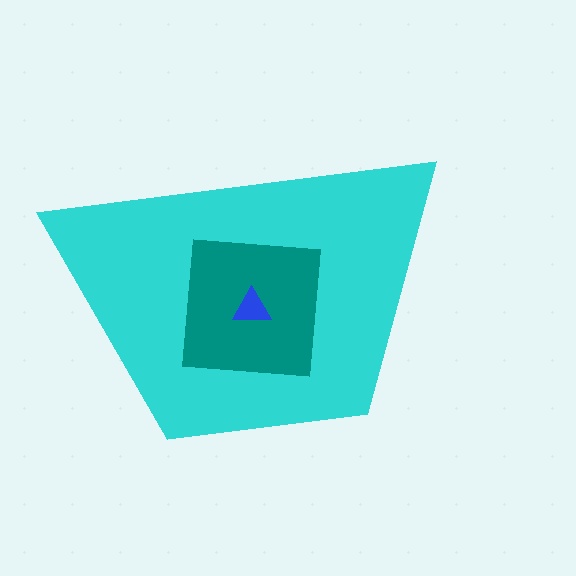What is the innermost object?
The blue triangle.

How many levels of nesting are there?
3.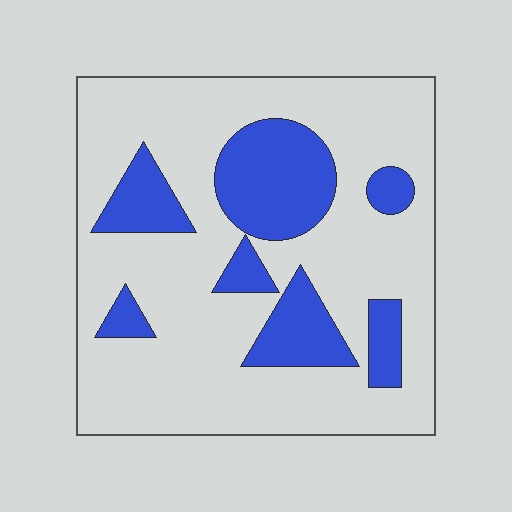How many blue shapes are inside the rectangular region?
7.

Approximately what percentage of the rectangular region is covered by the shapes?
Approximately 25%.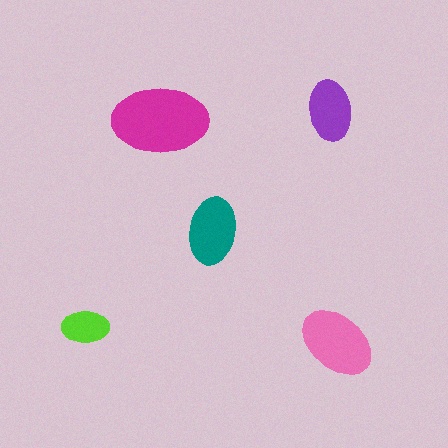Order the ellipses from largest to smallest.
the magenta one, the pink one, the teal one, the purple one, the lime one.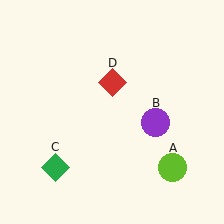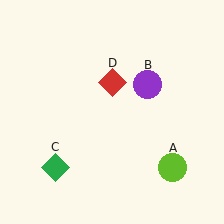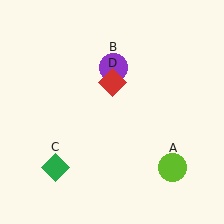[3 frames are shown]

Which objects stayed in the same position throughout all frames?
Lime circle (object A) and green diamond (object C) and red diamond (object D) remained stationary.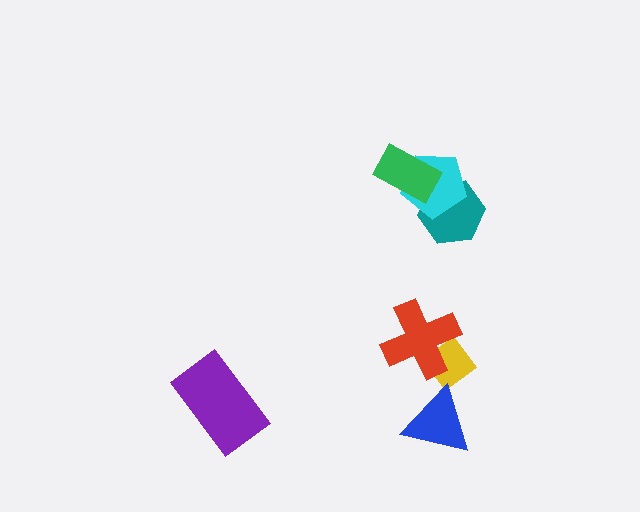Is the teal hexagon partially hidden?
Yes, it is partially covered by another shape.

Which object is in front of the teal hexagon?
The cyan pentagon is in front of the teal hexagon.